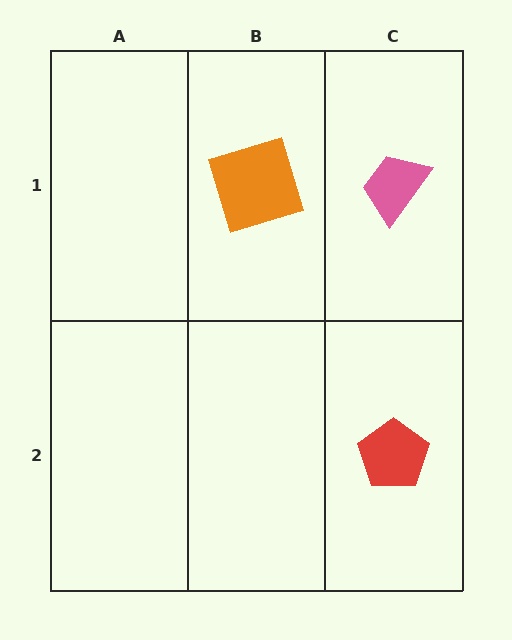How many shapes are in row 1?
2 shapes.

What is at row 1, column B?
An orange square.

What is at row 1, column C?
A pink trapezoid.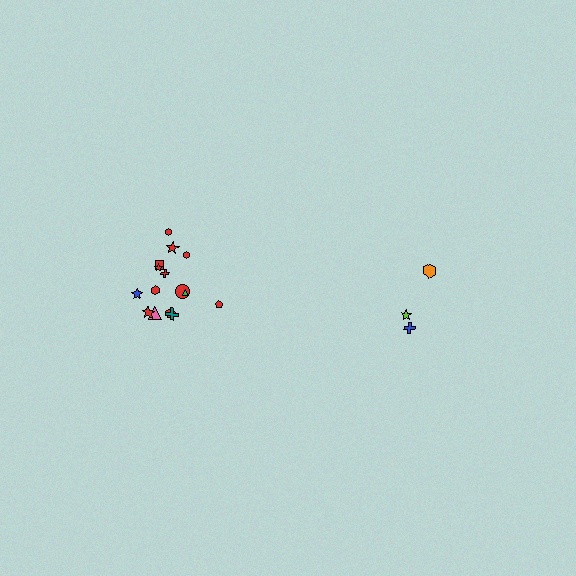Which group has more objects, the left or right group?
The left group.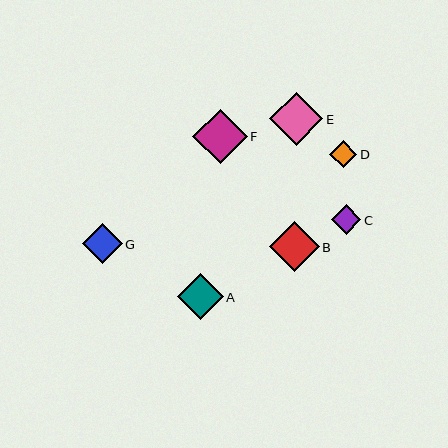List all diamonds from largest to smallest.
From largest to smallest: F, E, B, A, G, C, D.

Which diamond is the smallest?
Diamond D is the smallest with a size of approximately 28 pixels.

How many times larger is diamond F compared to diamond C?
Diamond F is approximately 1.8 times the size of diamond C.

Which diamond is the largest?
Diamond F is the largest with a size of approximately 54 pixels.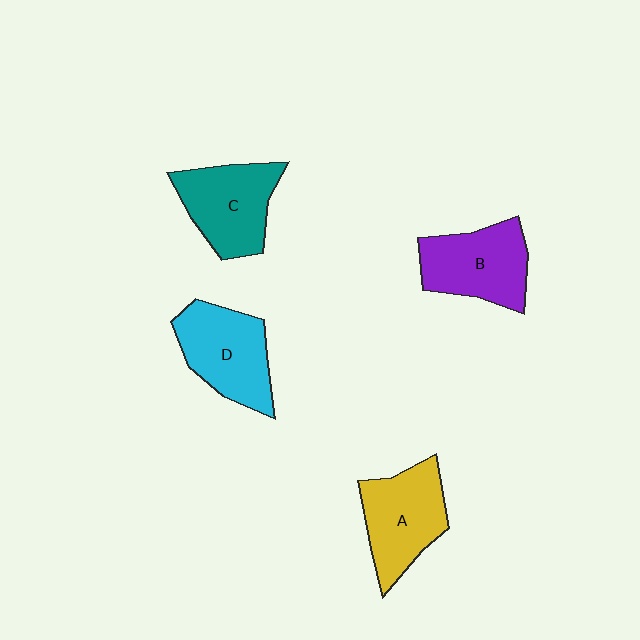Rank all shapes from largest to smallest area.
From largest to smallest: D (cyan), A (yellow), C (teal), B (purple).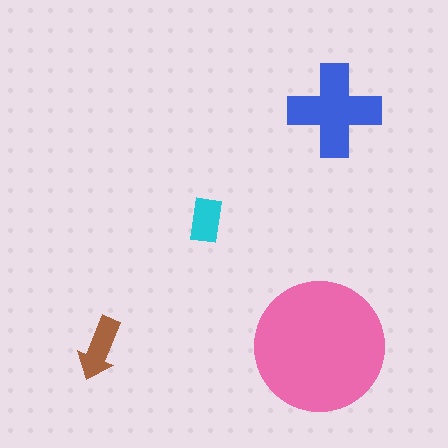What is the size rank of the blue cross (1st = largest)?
2nd.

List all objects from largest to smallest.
The pink circle, the blue cross, the brown arrow, the cyan rectangle.